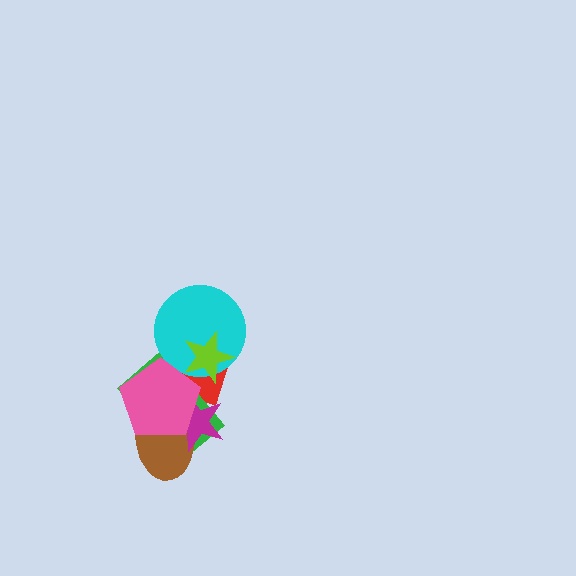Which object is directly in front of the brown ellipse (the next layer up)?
The magenta star is directly in front of the brown ellipse.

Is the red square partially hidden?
Yes, it is partially covered by another shape.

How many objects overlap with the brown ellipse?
3 objects overlap with the brown ellipse.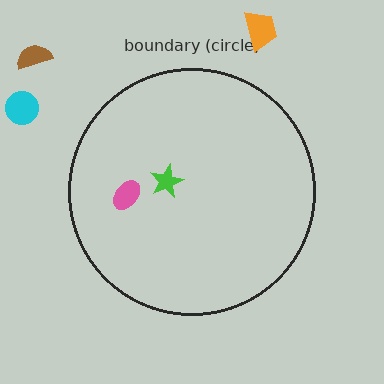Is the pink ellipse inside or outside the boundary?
Inside.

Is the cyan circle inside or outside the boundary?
Outside.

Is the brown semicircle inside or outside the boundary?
Outside.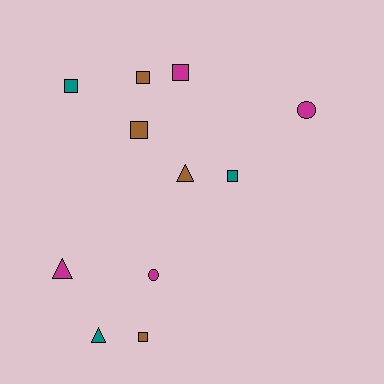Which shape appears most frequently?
Square, with 6 objects.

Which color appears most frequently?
Brown, with 4 objects.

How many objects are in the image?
There are 11 objects.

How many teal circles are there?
There are no teal circles.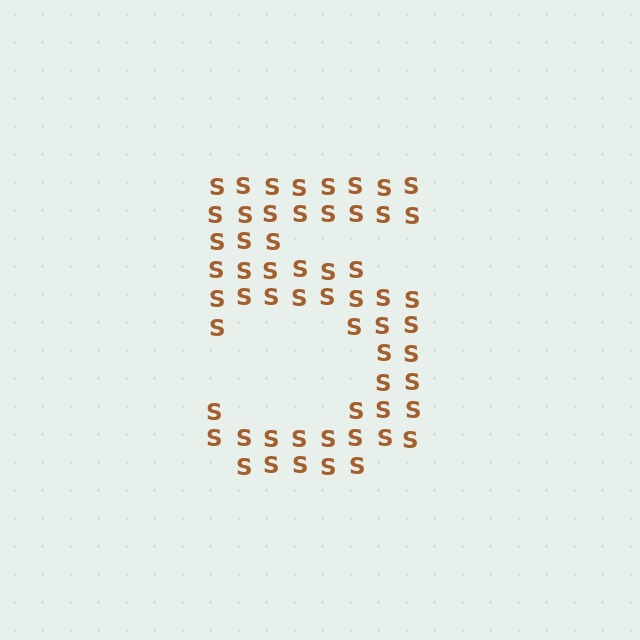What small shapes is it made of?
It is made of small letter S's.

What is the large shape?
The large shape is the digit 5.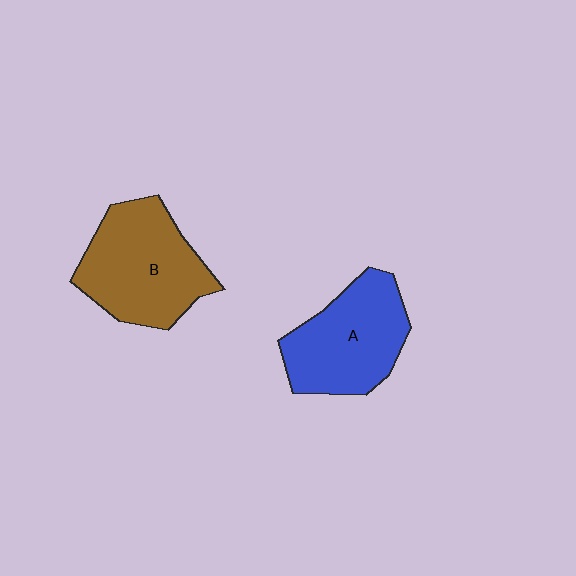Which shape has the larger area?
Shape B (brown).